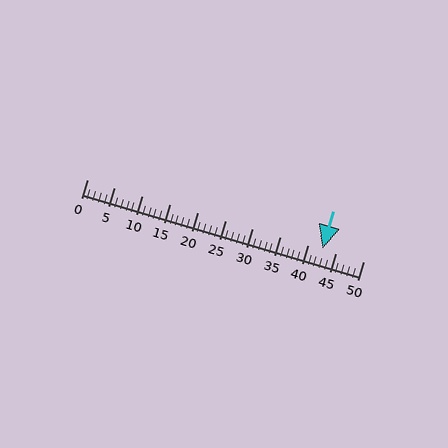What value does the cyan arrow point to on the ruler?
The cyan arrow points to approximately 43.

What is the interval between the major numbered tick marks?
The major tick marks are spaced 5 units apart.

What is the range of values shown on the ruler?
The ruler shows values from 0 to 50.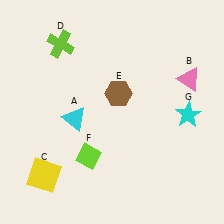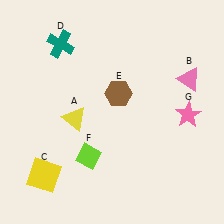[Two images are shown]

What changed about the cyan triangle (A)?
In Image 1, A is cyan. In Image 2, it changed to yellow.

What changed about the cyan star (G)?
In Image 1, G is cyan. In Image 2, it changed to pink.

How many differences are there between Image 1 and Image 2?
There are 3 differences between the two images.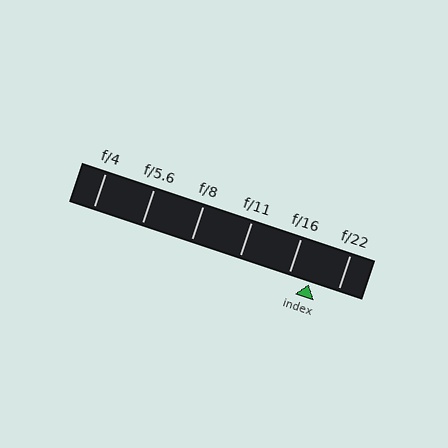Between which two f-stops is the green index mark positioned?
The index mark is between f/16 and f/22.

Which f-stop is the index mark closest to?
The index mark is closest to f/16.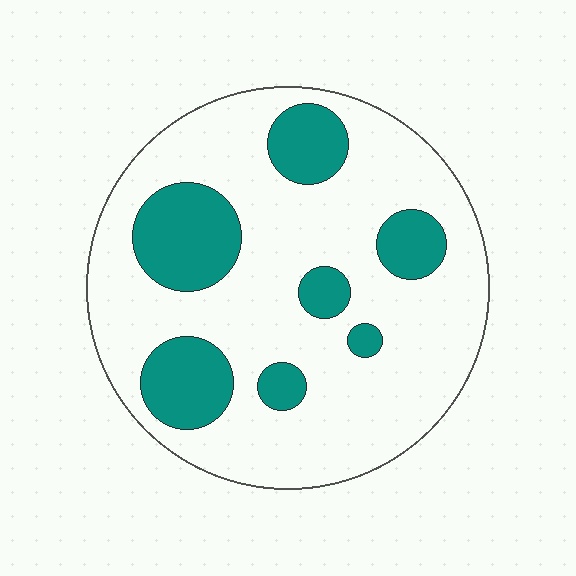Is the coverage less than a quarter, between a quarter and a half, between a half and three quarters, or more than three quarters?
Less than a quarter.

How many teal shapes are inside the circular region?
7.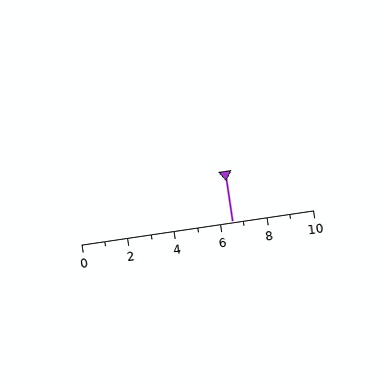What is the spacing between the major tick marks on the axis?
The major ticks are spaced 2 apart.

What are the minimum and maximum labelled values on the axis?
The axis runs from 0 to 10.